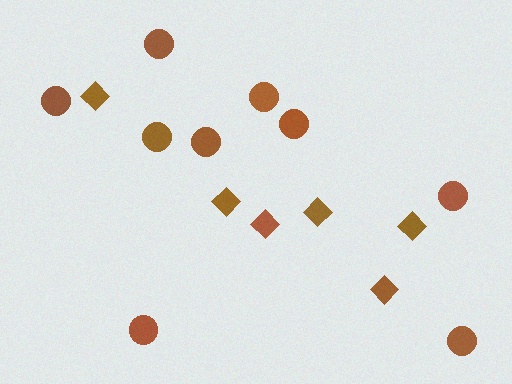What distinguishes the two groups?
There are 2 groups: one group of diamonds (6) and one group of circles (9).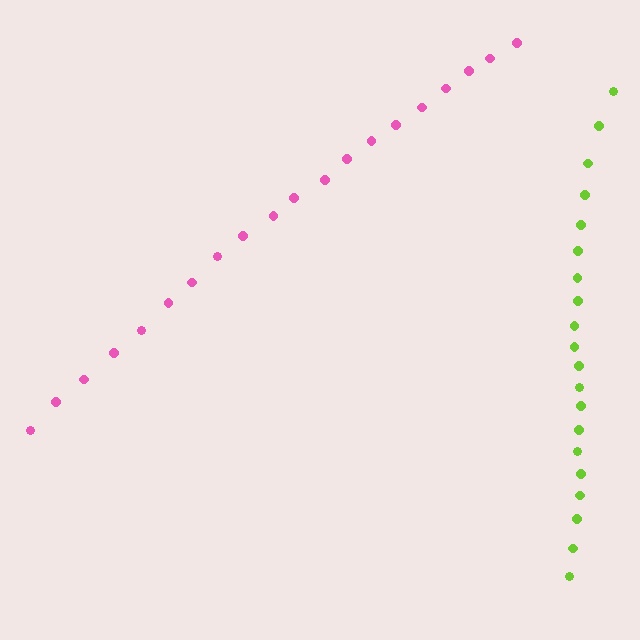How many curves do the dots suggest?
There are 2 distinct paths.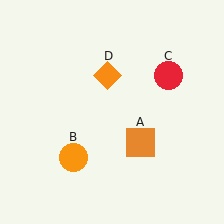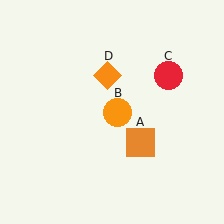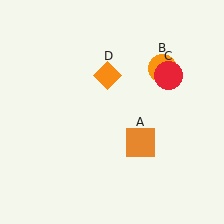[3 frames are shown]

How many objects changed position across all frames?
1 object changed position: orange circle (object B).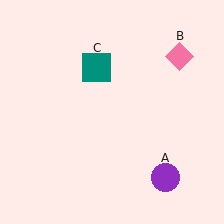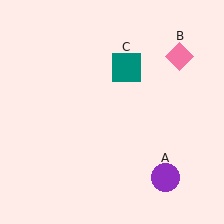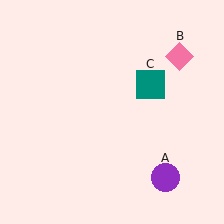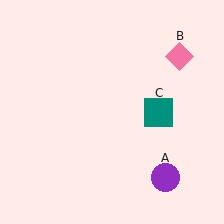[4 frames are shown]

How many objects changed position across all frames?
1 object changed position: teal square (object C).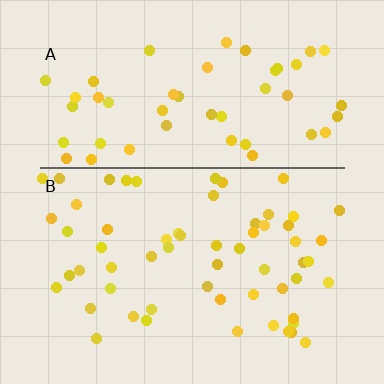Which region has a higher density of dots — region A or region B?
B (the bottom).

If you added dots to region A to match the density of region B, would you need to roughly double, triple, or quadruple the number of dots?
Approximately double.